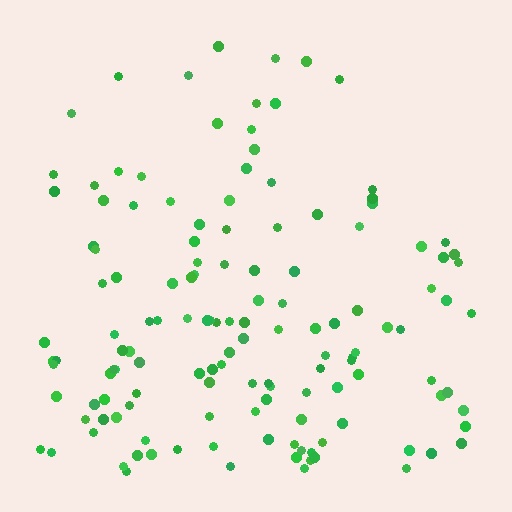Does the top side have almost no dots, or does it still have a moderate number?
Still a moderate number, just noticeably fewer than the bottom.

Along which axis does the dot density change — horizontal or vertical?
Vertical.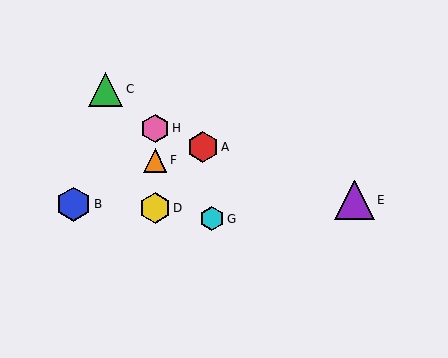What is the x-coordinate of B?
Object B is at x≈74.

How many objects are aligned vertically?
3 objects (D, F, H) are aligned vertically.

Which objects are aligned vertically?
Objects D, F, H are aligned vertically.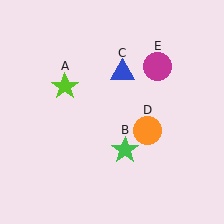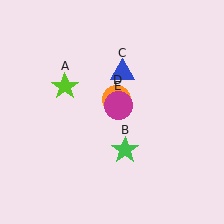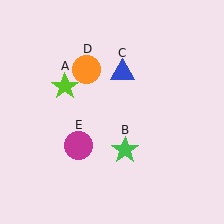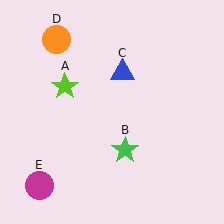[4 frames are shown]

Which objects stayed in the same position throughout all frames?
Lime star (object A) and green star (object B) and blue triangle (object C) remained stationary.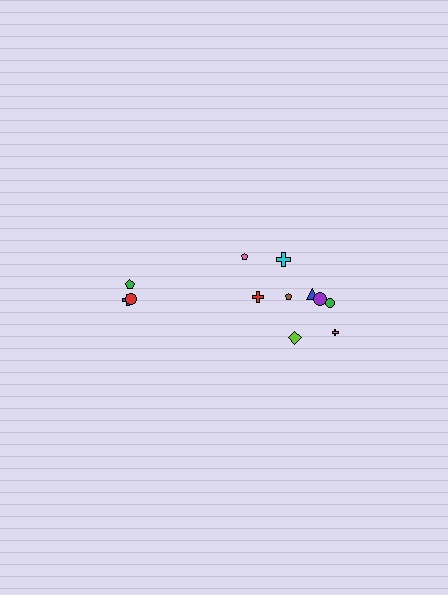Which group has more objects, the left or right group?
The right group.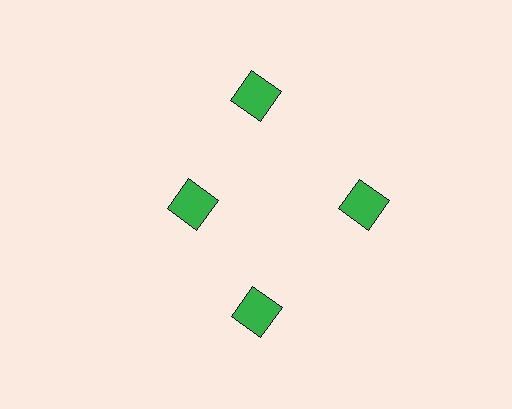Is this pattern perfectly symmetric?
No. The 4 green squares are arranged in a ring, but one element near the 9 o'clock position is pulled inward toward the center, breaking the 4-fold rotational symmetry.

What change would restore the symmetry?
The symmetry would be restored by moving it outward, back onto the ring so that all 4 squares sit at equal angles and equal distance from the center.